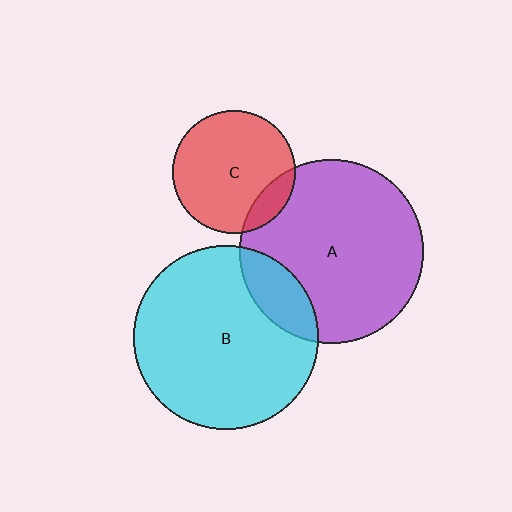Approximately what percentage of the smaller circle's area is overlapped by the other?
Approximately 15%.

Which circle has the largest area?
Circle B (cyan).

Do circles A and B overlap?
Yes.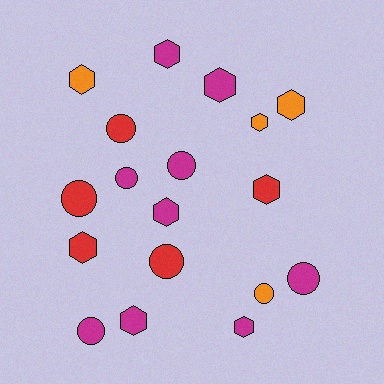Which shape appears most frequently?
Hexagon, with 10 objects.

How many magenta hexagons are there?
There are 5 magenta hexagons.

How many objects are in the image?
There are 18 objects.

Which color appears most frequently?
Magenta, with 9 objects.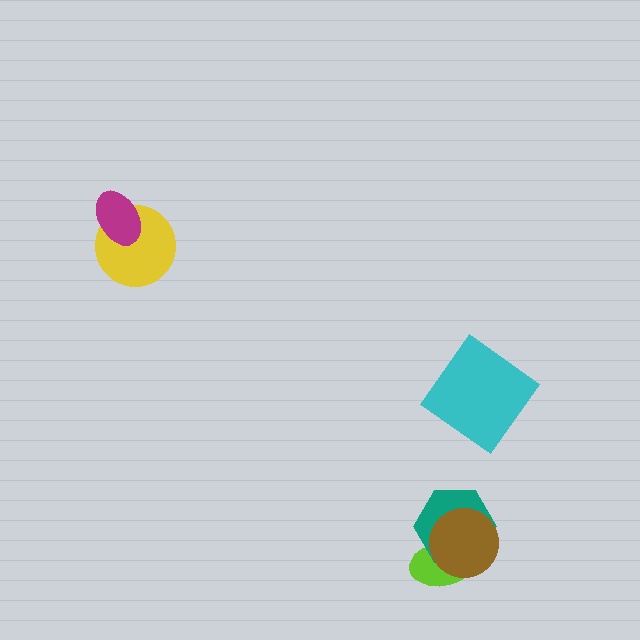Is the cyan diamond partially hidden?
No, no other shape covers it.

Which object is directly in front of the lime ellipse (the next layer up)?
The teal hexagon is directly in front of the lime ellipse.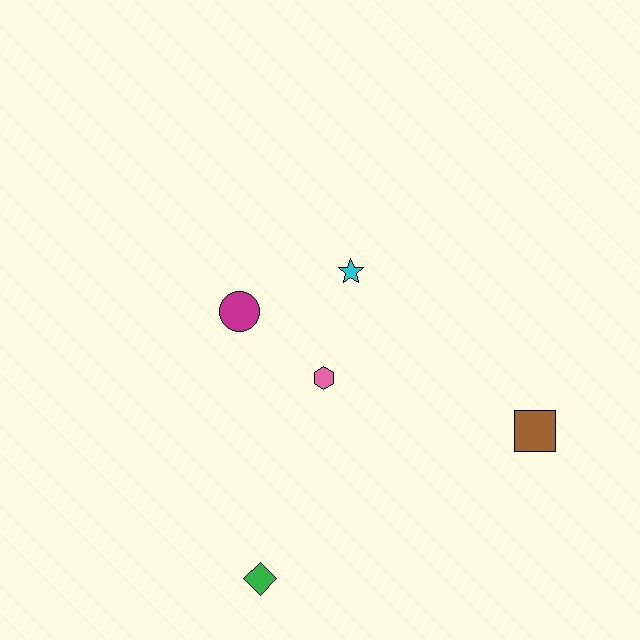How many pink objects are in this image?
There is 1 pink object.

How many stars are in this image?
There is 1 star.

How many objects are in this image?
There are 5 objects.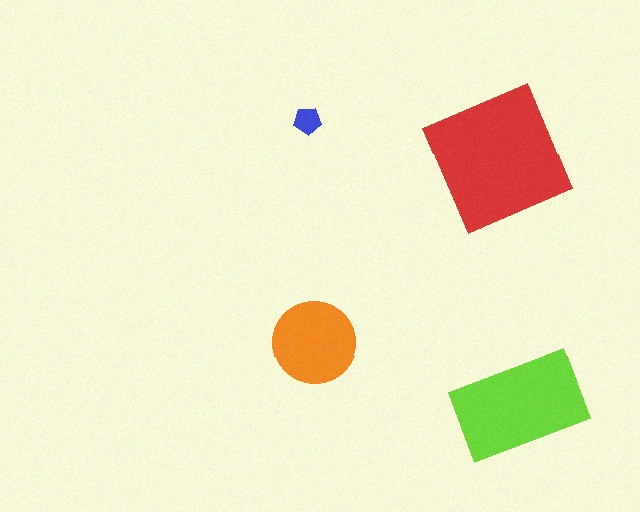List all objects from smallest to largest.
The blue pentagon, the orange circle, the lime rectangle, the red square.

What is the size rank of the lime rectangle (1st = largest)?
2nd.